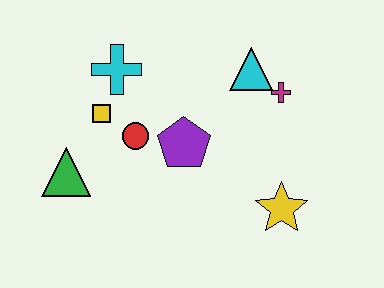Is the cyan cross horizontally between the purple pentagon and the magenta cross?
No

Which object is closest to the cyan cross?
The yellow square is closest to the cyan cross.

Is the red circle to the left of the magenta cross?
Yes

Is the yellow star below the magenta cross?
Yes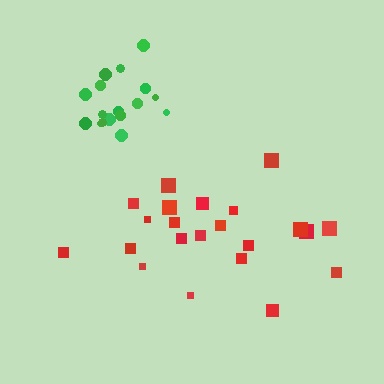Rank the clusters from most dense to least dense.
green, red.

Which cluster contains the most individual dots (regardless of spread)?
Red (22).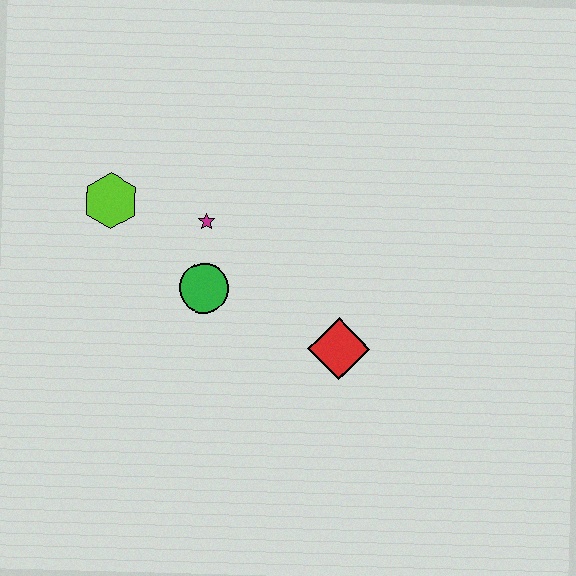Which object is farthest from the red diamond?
The lime hexagon is farthest from the red diamond.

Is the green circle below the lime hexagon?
Yes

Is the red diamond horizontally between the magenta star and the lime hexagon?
No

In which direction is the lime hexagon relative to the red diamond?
The lime hexagon is to the left of the red diamond.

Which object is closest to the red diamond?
The green circle is closest to the red diamond.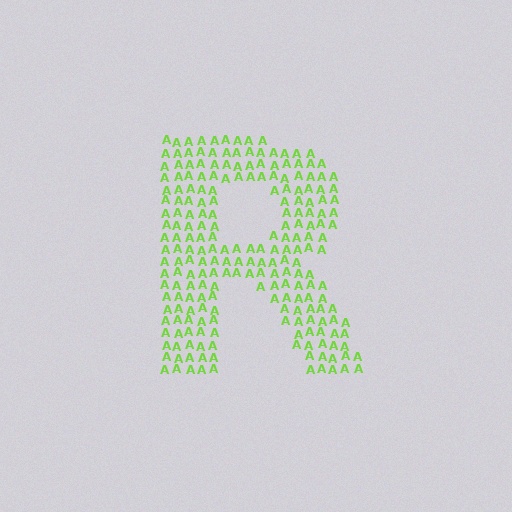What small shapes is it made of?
It is made of small letter A's.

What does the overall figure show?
The overall figure shows the letter R.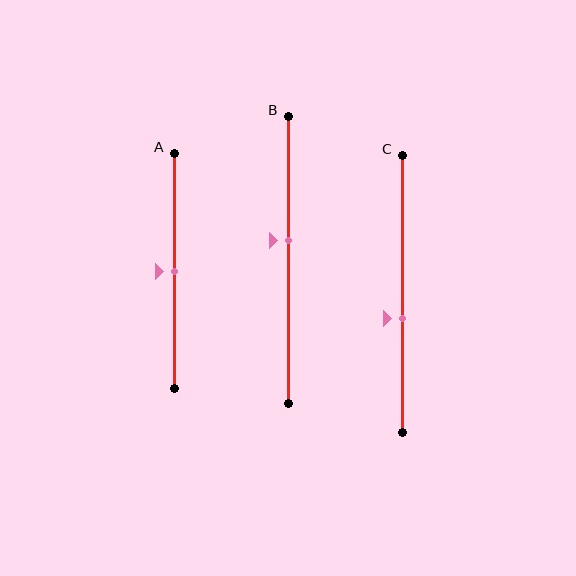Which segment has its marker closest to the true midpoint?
Segment A has its marker closest to the true midpoint.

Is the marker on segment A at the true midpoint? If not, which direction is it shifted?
Yes, the marker on segment A is at the true midpoint.